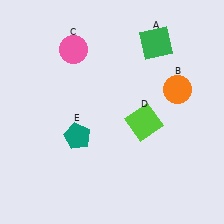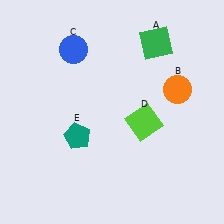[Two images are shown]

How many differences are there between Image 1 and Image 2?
There is 1 difference between the two images.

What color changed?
The circle (C) changed from pink in Image 1 to blue in Image 2.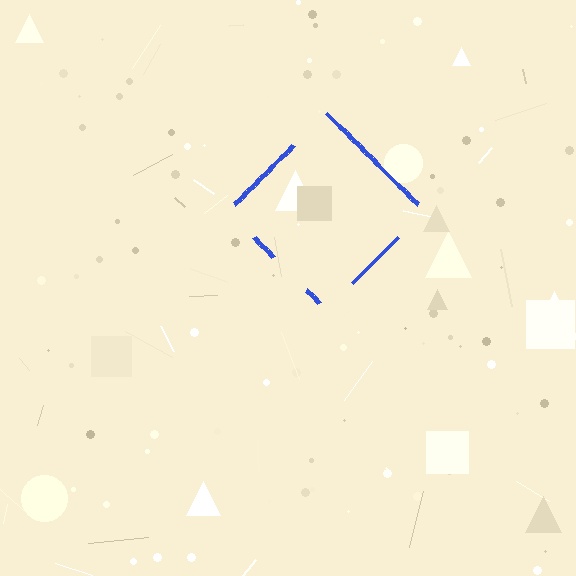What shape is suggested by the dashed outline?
The dashed outline suggests a diamond.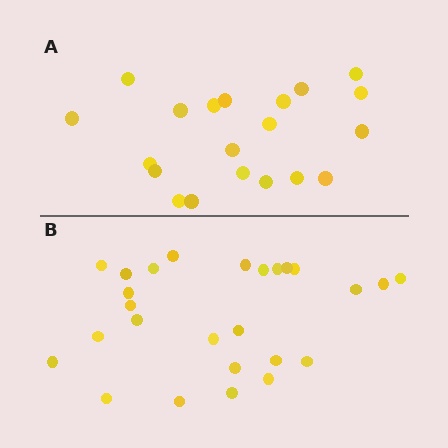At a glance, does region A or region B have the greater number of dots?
Region B (the bottom region) has more dots.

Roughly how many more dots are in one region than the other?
Region B has about 6 more dots than region A.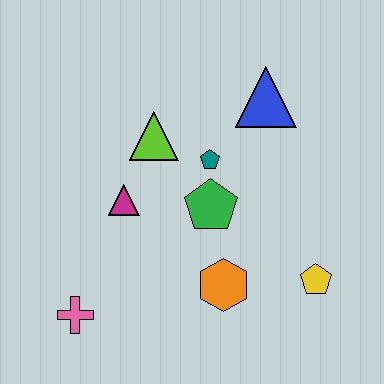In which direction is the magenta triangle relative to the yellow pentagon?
The magenta triangle is to the left of the yellow pentagon.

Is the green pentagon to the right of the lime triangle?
Yes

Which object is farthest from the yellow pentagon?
The pink cross is farthest from the yellow pentagon.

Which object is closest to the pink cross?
The magenta triangle is closest to the pink cross.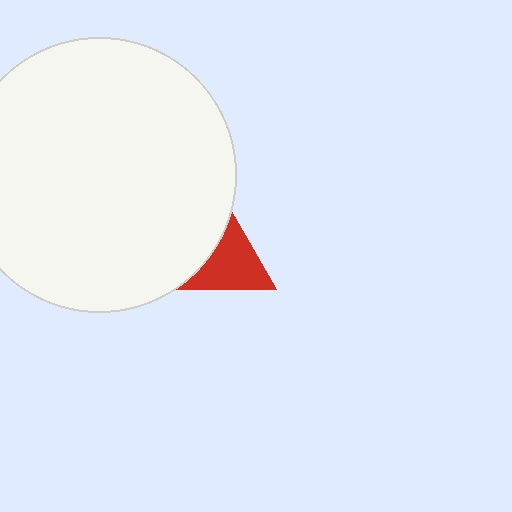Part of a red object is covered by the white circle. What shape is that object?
It is a triangle.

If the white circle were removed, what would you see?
You would see the complete red triangle.